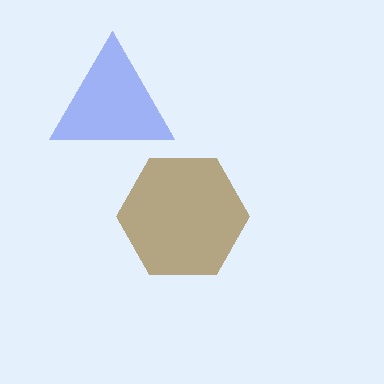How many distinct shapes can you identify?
There are 2 distinct shapes: a blue triangle, a brown hexagon.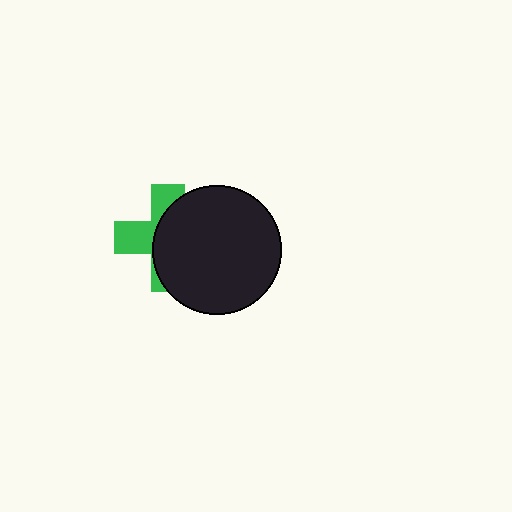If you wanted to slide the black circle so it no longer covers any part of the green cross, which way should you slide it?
Slide it right — that is the most direct way to separate the two shapes.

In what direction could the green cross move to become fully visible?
The green cross could move left. That would shift it out from behind the black circle entirely.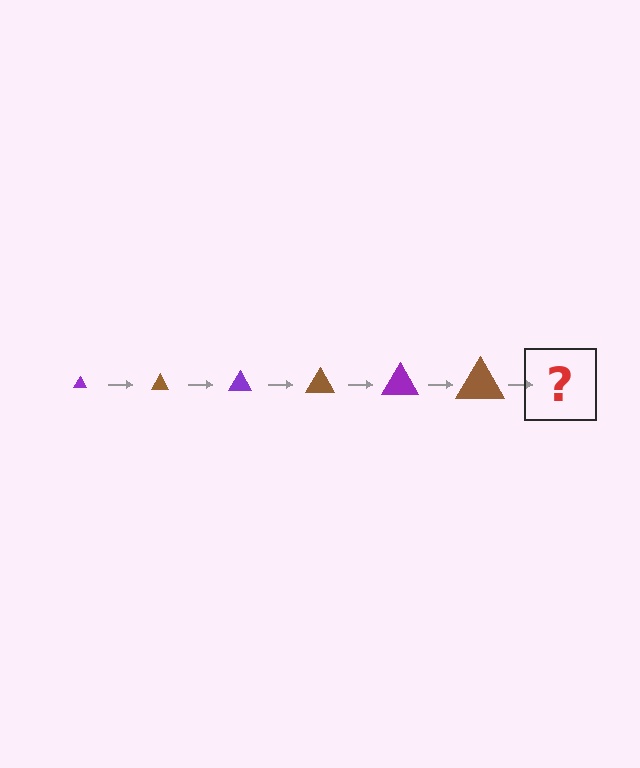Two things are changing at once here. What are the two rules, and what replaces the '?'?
The two rules are that the triangle grows larger each step and the color cycles through purple and brown. The '?' should be a purple triangle, larger than the previous one.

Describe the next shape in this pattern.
It should be a purple triangle, larger than the previous one.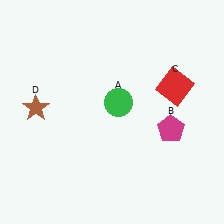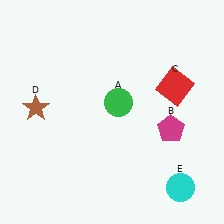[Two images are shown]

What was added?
A cyan circle (E) was added in Image 2.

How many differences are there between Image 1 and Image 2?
There is 1 difference between the two images.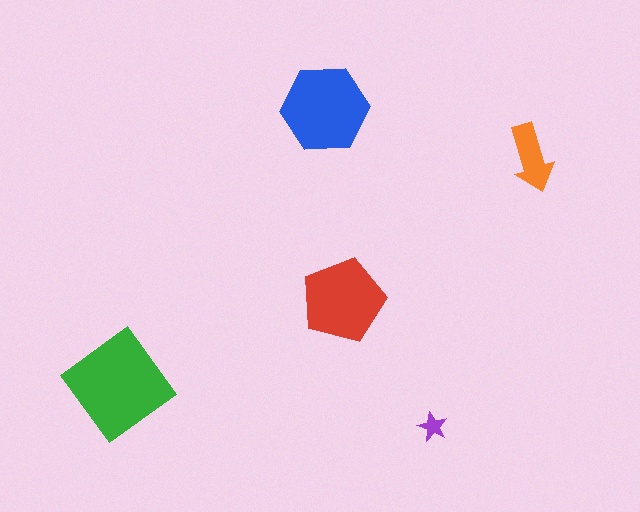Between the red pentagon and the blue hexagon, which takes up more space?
The blue hexagon.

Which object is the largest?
The green diamond.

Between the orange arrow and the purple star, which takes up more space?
The orange arrow.